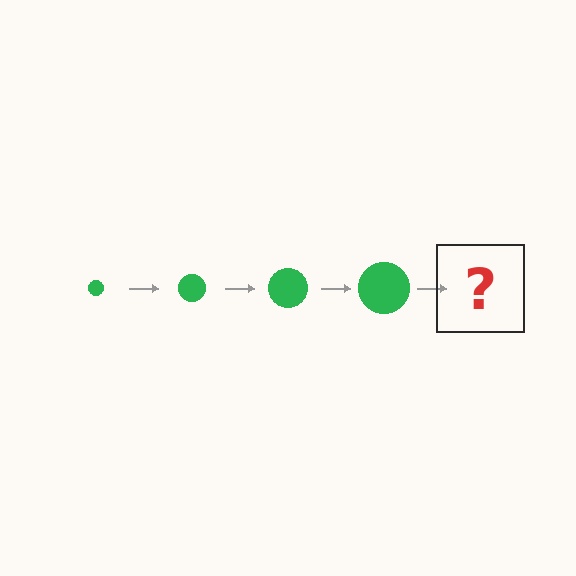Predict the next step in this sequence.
The next step is a green circle, larger than the previous one.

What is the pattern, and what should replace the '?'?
The pattern is that the circle gets progressively larger each step. The '?' should be a green circle, larger than the previous one.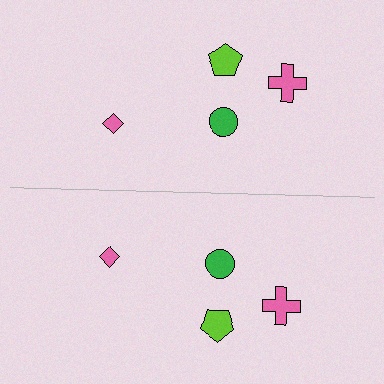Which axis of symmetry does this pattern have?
The pattern has a horizontal axis of symmetry running through the center of the image.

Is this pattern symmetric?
Yes, this pattern has bilateral (reflection) symmetry.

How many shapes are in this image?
There are 8 shapes in this image.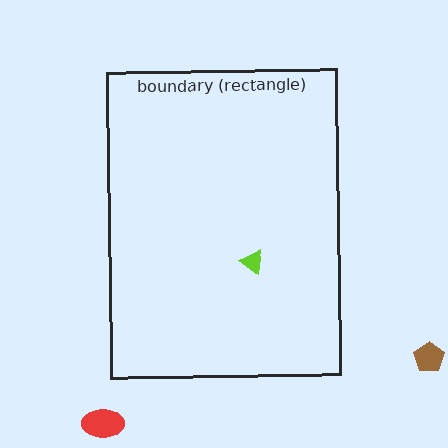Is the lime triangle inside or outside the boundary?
Inside.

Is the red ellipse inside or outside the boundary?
Outside.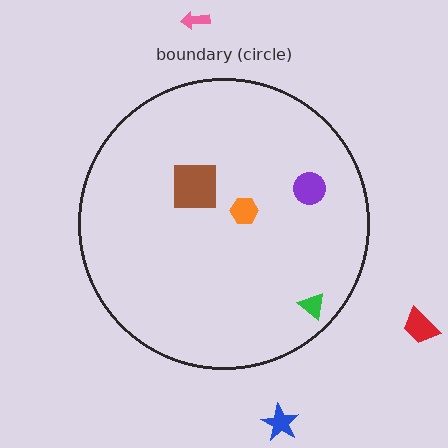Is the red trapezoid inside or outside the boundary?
Outside.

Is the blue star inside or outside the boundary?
Outside.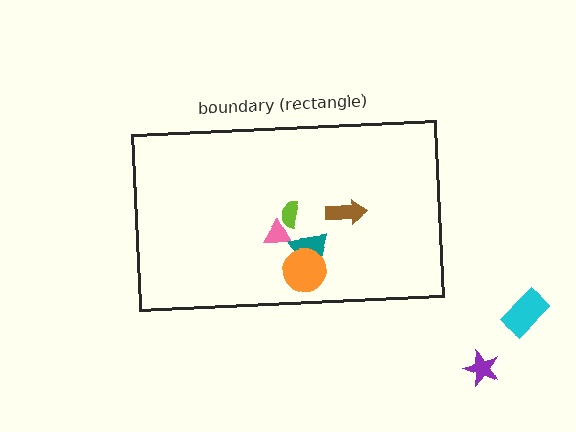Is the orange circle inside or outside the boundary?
Inside.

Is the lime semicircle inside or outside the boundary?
Inside.